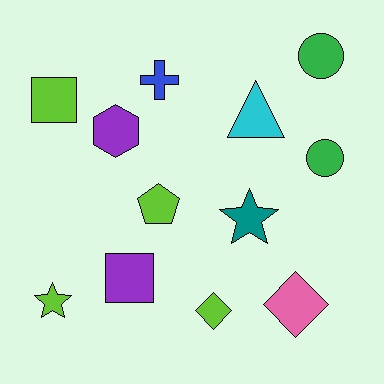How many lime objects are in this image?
There are 4 lime objects.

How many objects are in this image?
There are 12 objects.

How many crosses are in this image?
There is 1 cross.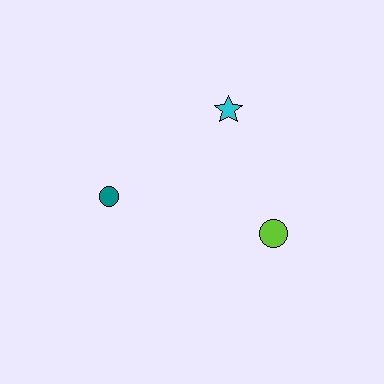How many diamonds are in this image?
There are no diamonds.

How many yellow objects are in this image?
There are no yellow objects.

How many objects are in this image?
There are 3 objects.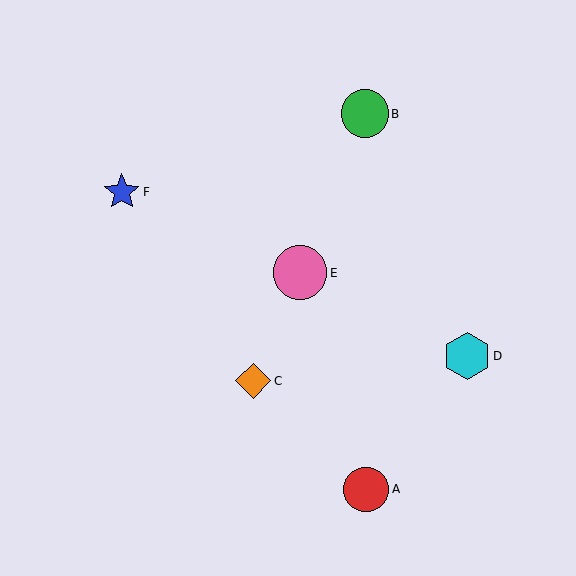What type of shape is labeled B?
Shape B is a green circle.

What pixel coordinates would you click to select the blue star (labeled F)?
Click at (122, 192) to select the blue star F.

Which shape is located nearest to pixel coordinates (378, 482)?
The red circle (labeled A) at (366, 489) is nearest to that location.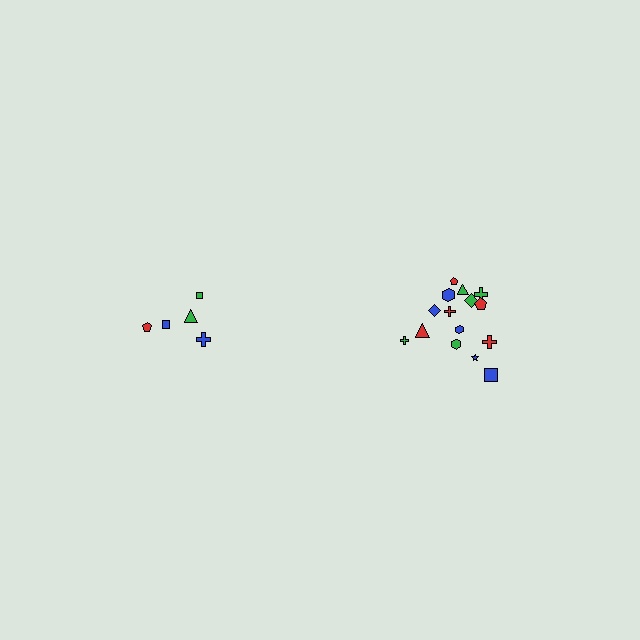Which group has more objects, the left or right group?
The right group.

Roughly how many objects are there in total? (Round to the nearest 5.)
Roughly 20 objects in total.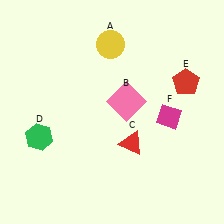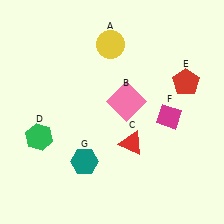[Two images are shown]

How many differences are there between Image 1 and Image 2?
There is 1 difference between the two images.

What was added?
A teal hexagon (G) was added in Image 2.